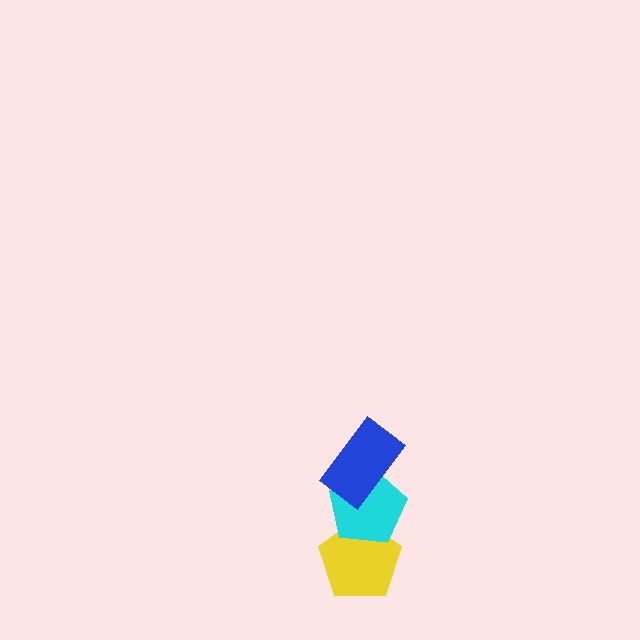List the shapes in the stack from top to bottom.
From top to bottom: the blue rectangle, the cyan pentagon, the yellow pentagon.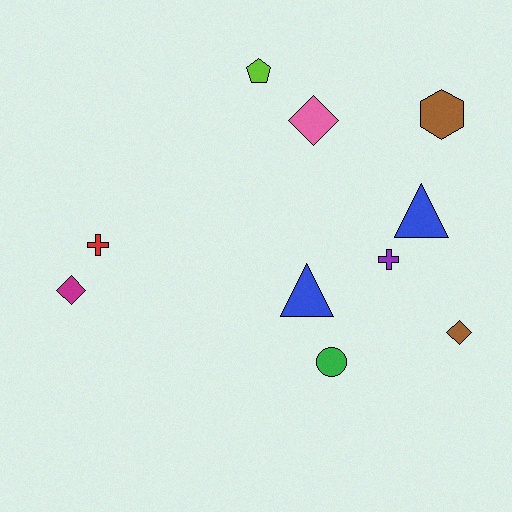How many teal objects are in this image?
There are no teal objects.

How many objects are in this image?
There are 10 objects.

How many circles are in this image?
There is 1 circle.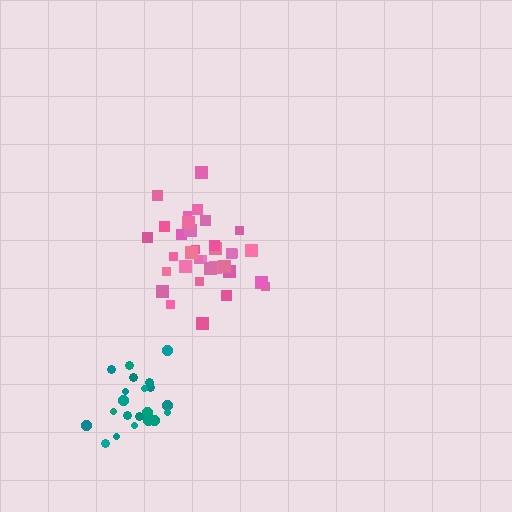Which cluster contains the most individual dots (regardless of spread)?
Pink (35).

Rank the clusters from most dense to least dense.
pink, teal.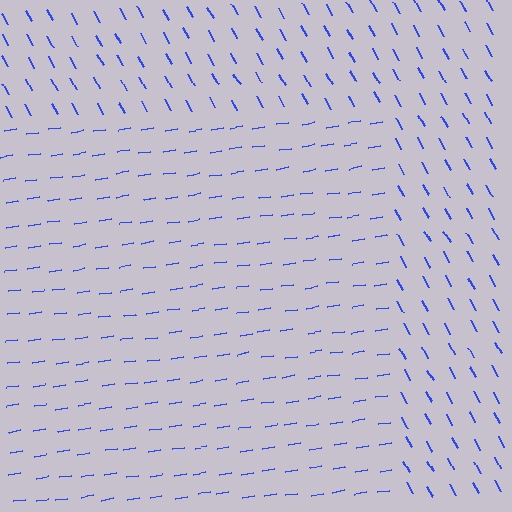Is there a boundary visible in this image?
Yes, there is a texture boundary formed by a change in line orientation.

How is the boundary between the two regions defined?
The boundary is defined purely by a change in line orientation (approximately 70 degrees difference). All lines are the same color and thickness.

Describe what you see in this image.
The image is filled with small blue line segments. A rectangle region in the image has lines oriented differently from the surrounding lines, creating a visible texture boundary.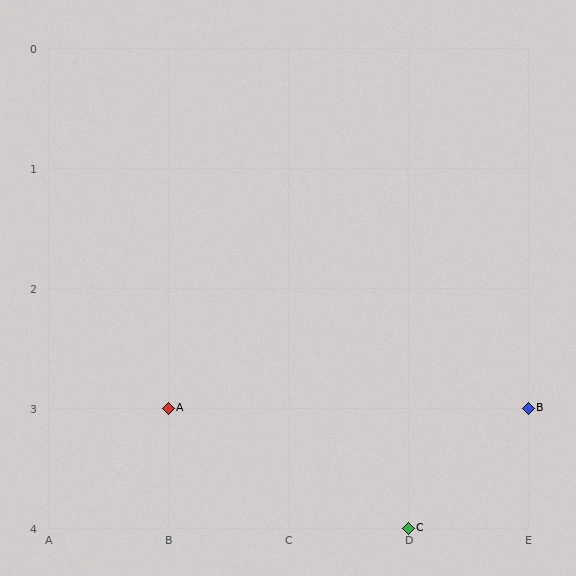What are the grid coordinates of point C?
Point C is at grid coordinates (D, 4).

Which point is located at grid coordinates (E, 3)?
Point B is at (E, 3).